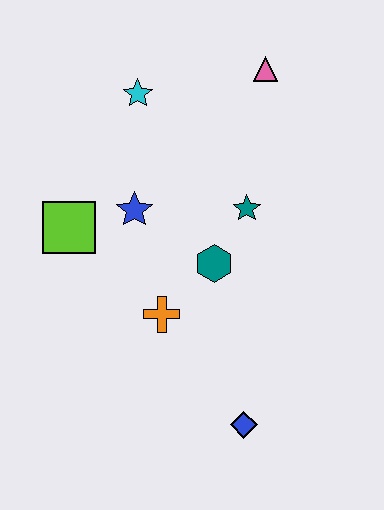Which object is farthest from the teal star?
The blue diamond is farthest from the teal star.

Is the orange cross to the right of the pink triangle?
No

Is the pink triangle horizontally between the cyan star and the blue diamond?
No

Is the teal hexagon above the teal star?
No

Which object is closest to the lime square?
The blue star is closest to the lime square.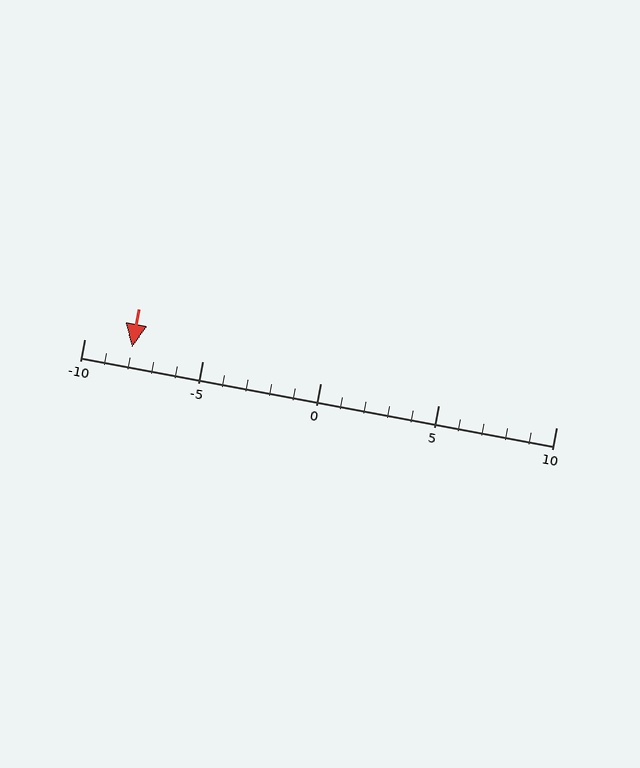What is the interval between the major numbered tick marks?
The major tick marks are spaced 5 units apart.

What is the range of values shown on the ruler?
The ruler shows values from -10 to 10.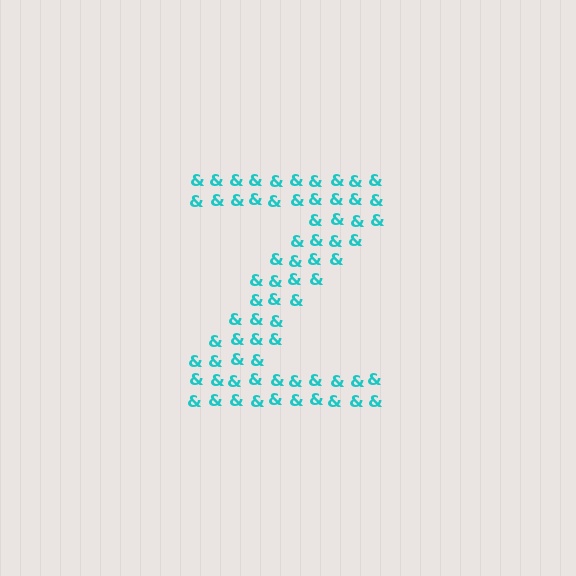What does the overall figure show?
The overall figure shows the letter Z.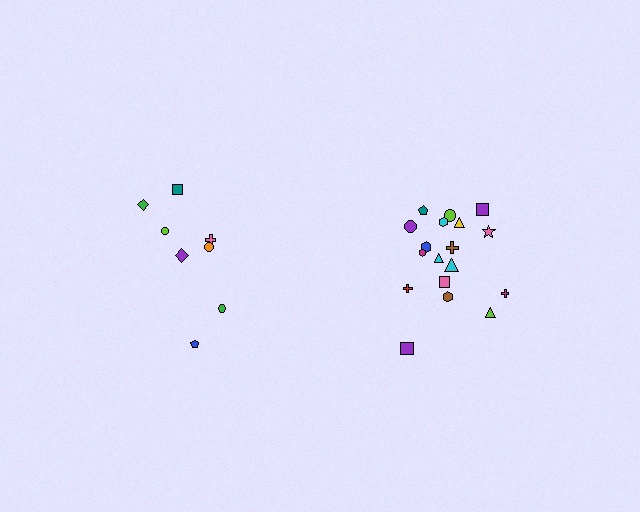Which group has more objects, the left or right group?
The right group.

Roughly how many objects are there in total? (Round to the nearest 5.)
Roughly 25 objects in total.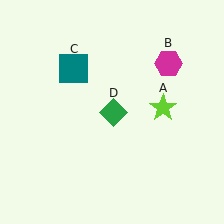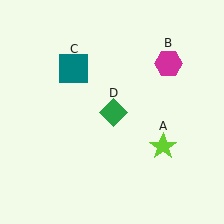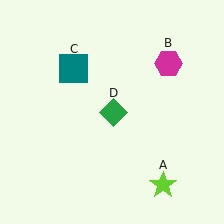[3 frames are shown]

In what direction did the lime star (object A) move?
The lime star (object A) moved down.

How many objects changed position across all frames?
1 object changed position: lime star (object A).